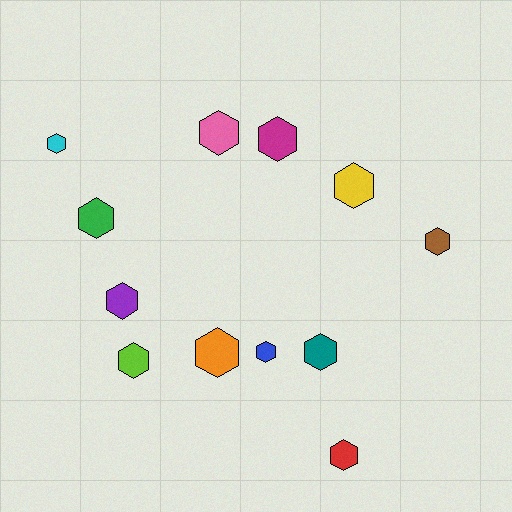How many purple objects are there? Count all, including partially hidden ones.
There is 1 purple object.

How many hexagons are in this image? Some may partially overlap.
There are 12 hexagons.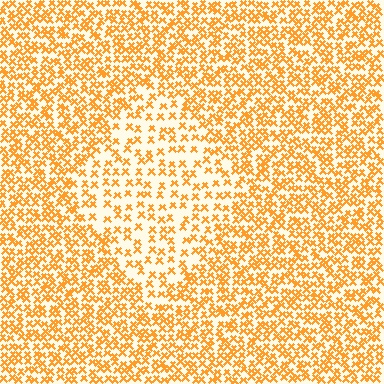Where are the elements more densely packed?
The elements are more densely packed outside the diamond boundary.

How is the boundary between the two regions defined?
The boundary is defined by a change in element density (approximately 2.0x ratio). All elements are the same color, size, and shape.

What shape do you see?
I see a diamond.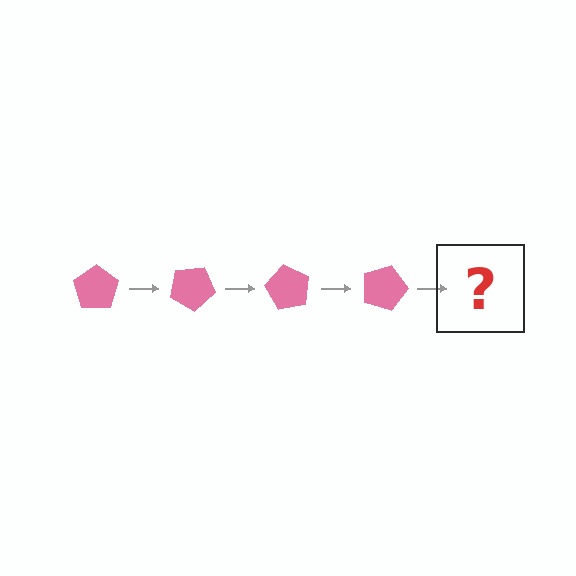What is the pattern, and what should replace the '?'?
The pattern is that the pentagon rotates 30 degrees each step. The '?' should be a pink pentagon rotated 120 degrees.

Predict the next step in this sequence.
The next step is a pink pentagon rotated 120 degrees.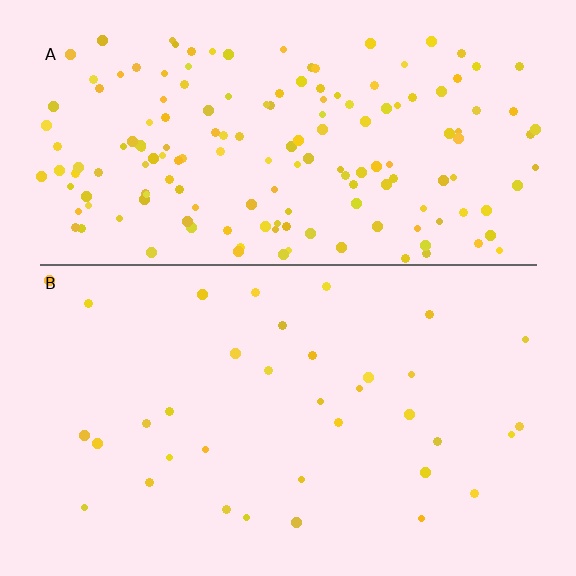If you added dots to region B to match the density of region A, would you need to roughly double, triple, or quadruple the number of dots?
Approximately quadruple.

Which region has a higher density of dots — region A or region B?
A (the top).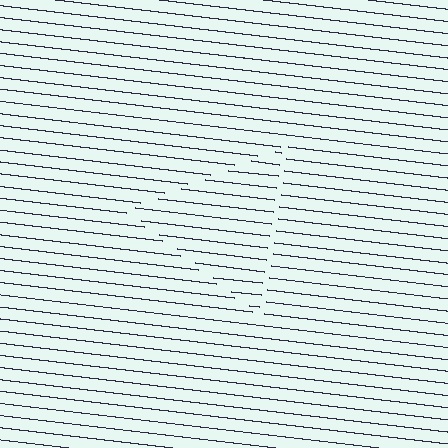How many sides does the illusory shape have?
3 sides — the line-ends trace a triangle.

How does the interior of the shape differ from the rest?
The interior of the shape contains the same grating, shifted by half a period — the contour is defined by the phase discontinuity where line-ends from the inner and outer gratings abut.